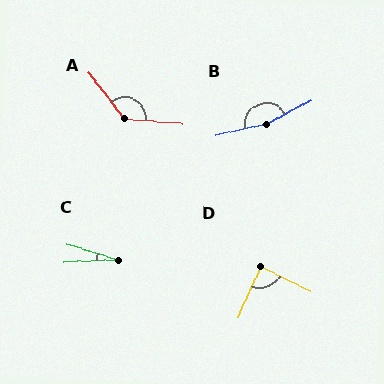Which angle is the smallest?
C, at approximately 18 degrees.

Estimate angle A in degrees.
Approximately 133 degrees.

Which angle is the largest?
B, at approximately 165 degrees.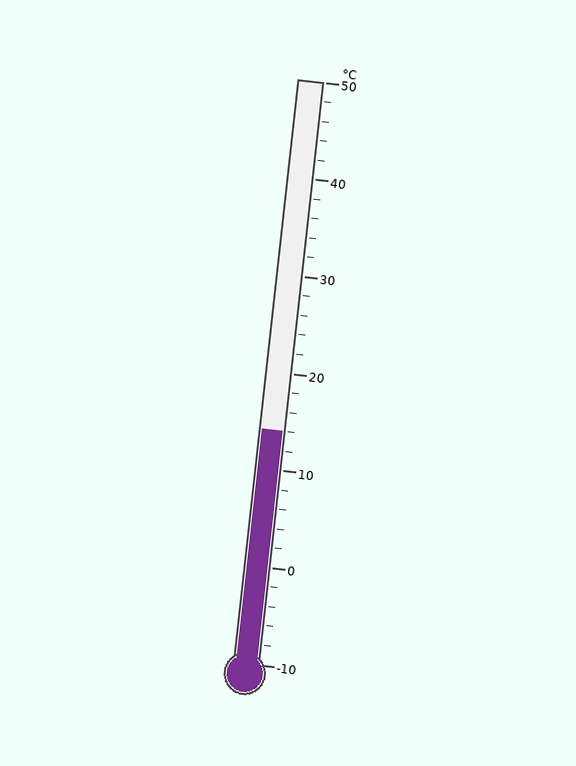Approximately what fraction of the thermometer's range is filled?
The thermometer is filled to approximately 40% of its range.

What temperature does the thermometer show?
The thermometer shows approximately 14°C.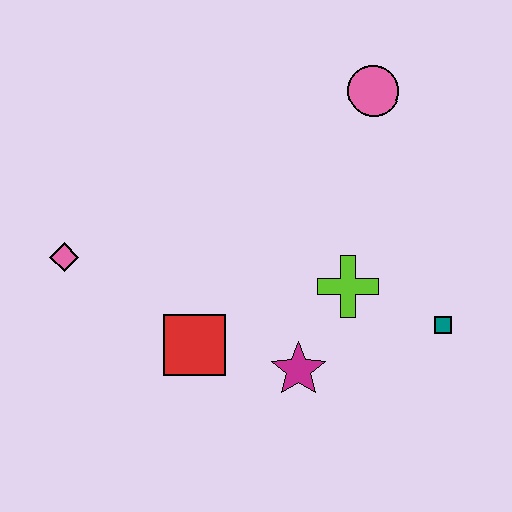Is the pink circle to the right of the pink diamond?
Yes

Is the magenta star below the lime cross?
Yes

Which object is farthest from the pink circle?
The pink diamond is farthest from the pink circle.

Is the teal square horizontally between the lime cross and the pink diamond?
No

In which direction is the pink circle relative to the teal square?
The pink circle is above the teal square.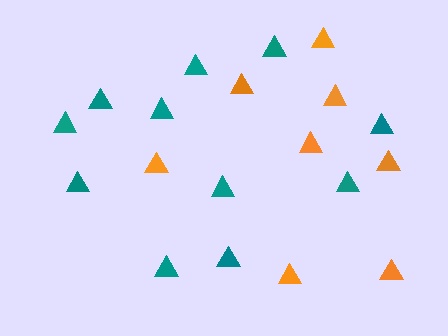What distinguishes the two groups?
There are 2 groups: one group of teal triangles (11) and one group of orange triangles (8).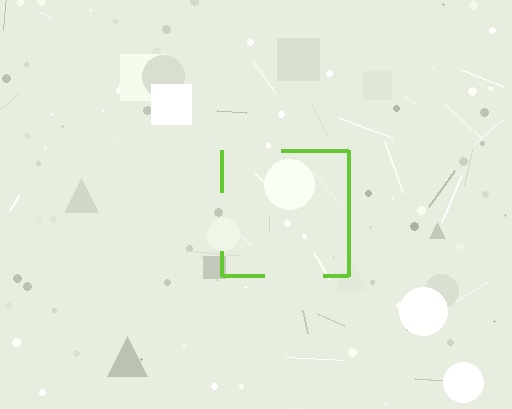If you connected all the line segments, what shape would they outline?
They would outline a square.